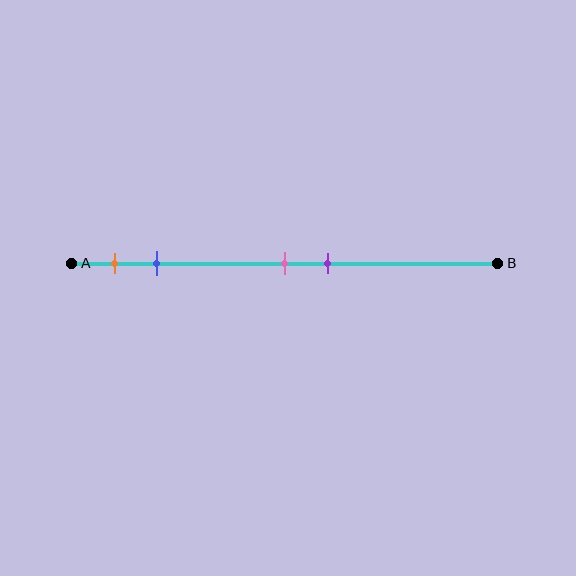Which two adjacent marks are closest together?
The pink and purple marks are the closest adjacent pair.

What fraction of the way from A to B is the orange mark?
The orange mark is approximately 10% (0.1) of the way from A to B.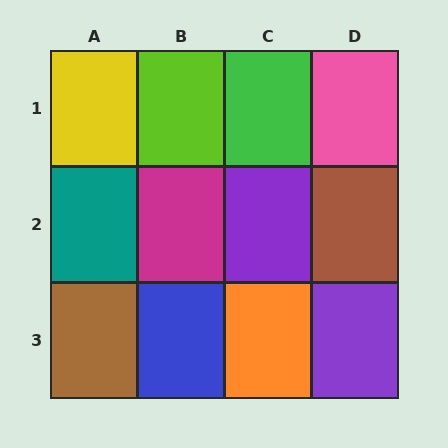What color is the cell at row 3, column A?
Brown.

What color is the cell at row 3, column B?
Blue.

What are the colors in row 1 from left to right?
Yellow, lime, green, pink.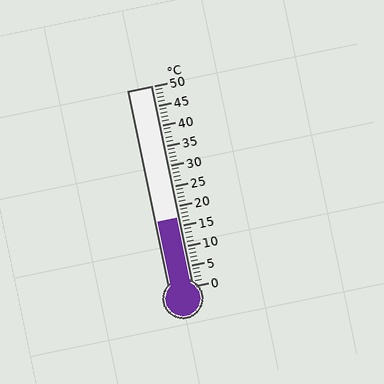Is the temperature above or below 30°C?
The temperature is below 30°C.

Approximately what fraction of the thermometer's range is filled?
The thermometer is filled to approximately 35% of its range.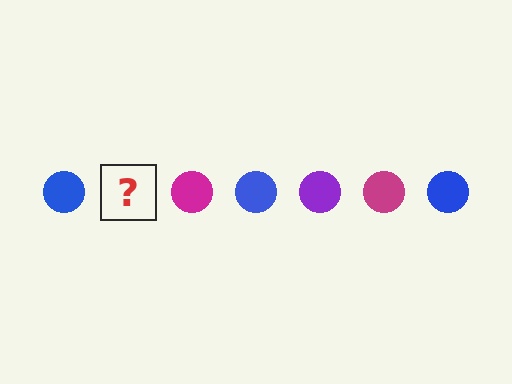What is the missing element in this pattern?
The missing element is a purple circle.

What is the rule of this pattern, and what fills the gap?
The rule is that the pattern cycles through blue, purple, magenta circles. The gap should be filled with a purple circle.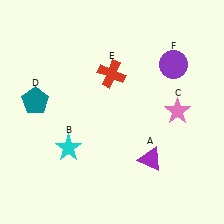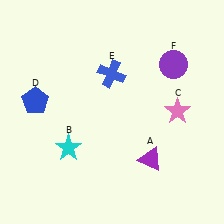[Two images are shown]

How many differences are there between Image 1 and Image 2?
There are 2 differences between the two images.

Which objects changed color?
D changed from teal to blue. E changed from red to blue.